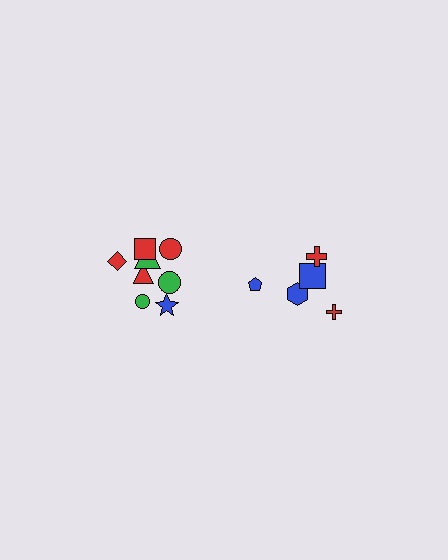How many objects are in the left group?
There are 8 objects.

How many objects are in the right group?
There are 5 objects.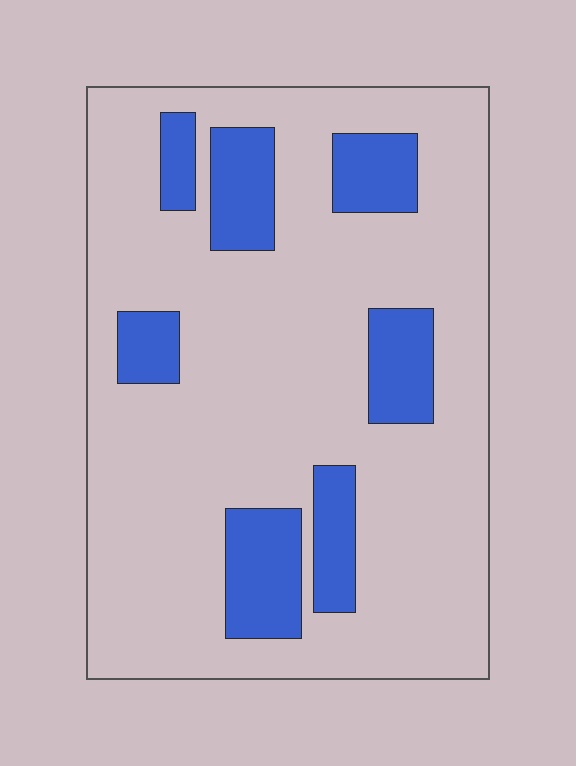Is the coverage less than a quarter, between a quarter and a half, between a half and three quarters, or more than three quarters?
Less than a quarter.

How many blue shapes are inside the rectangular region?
7.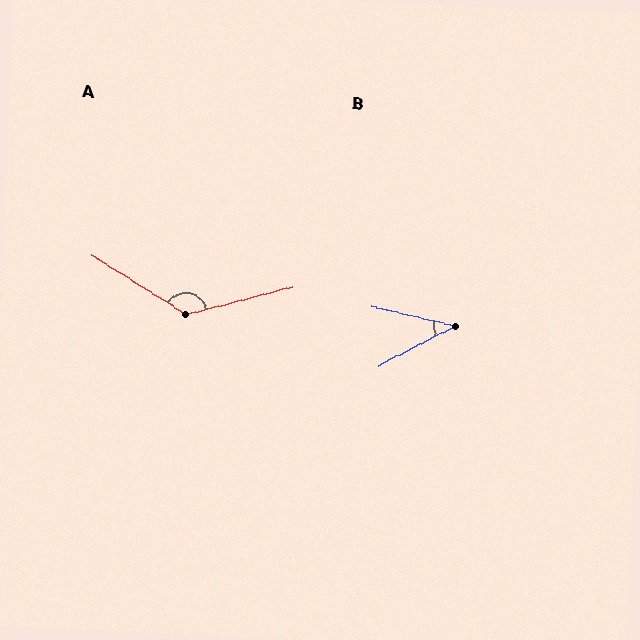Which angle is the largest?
A, at approximately 134 degrees.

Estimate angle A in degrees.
Approximately 134 degrees.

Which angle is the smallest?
B, at approximately 41 degrees.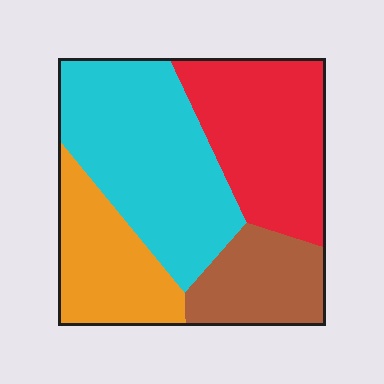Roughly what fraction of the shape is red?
Red takes up about one quarter (1/4) of the shape.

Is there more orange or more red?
Red.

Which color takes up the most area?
Cyan, at roughly 35%.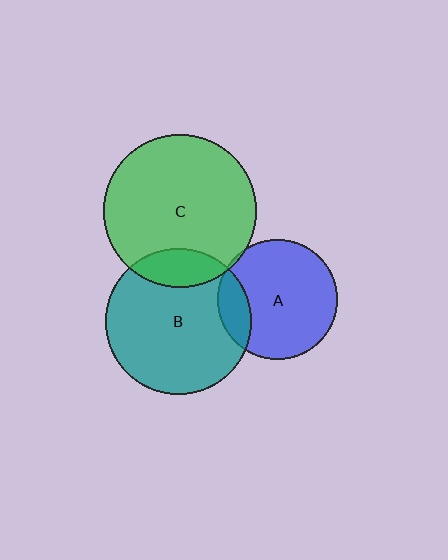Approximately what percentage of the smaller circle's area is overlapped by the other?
Approximately 15%.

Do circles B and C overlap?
Yes.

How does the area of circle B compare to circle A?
Approximately 1.5 times.